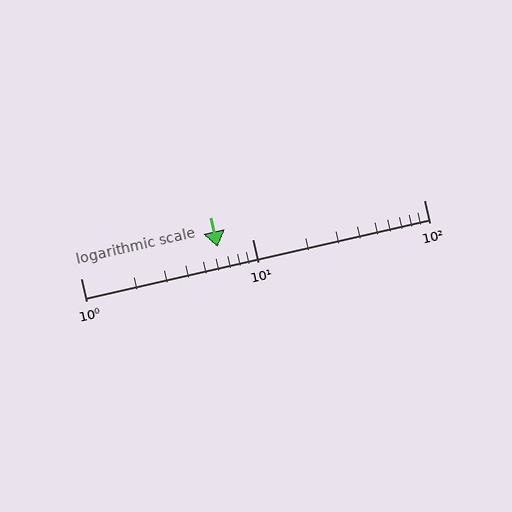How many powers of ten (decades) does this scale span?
The scale spans 2 decades, from 1 to 100.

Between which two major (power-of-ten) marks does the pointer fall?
The pointer is between 1 and 10.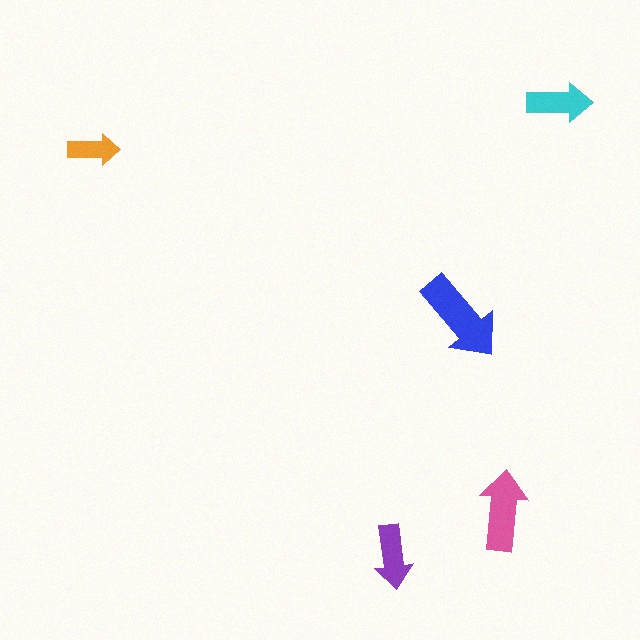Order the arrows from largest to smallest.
the blue one, the pink one, the cyan one, the purple one, the orange one.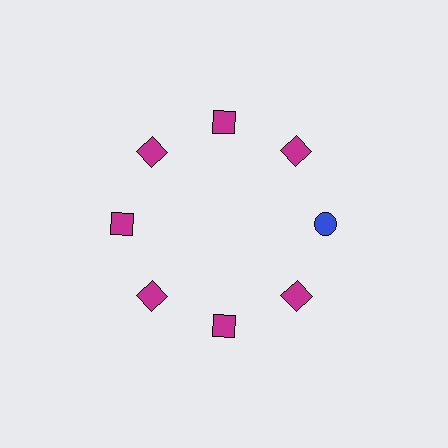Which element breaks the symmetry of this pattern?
The blue circle at roughly the 3 o'clock position breaks the symmetry. All other shapes are magenta squares.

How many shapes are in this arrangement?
There are 8 shapes arranged in a ring pattern.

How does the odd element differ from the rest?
It differs in both color (blue instead of magenta) and shape (circle instead of square).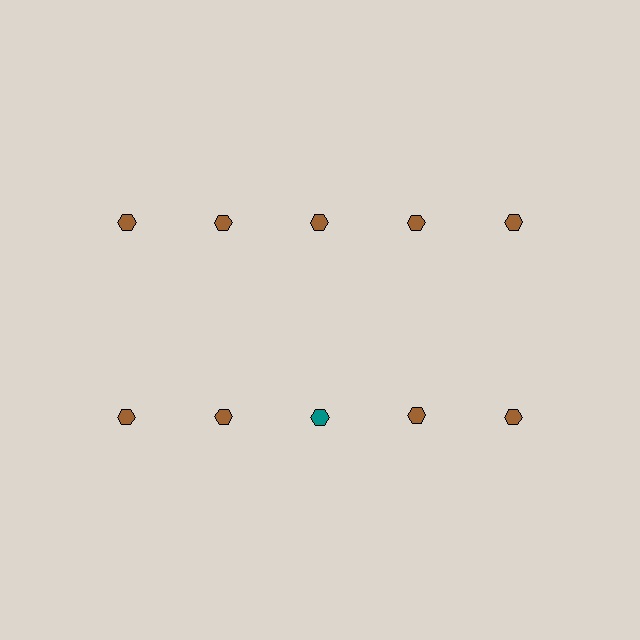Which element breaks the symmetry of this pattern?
The teal hexagon in the second row, center column breaks the symmetry. All other shapes are brown hexagons.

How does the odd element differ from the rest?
It has a different color: teal instead of brown.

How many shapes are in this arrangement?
There are 10 shapes arranged in a grid pattern.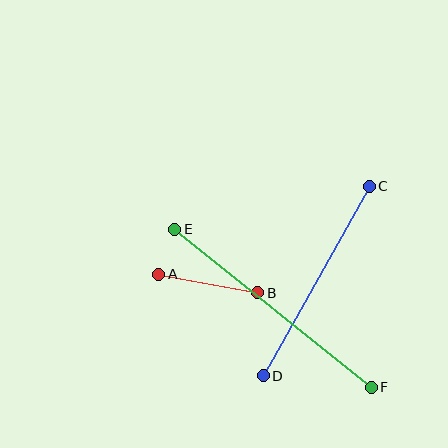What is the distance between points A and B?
The distance is approximately 101 pixels.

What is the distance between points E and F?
The distance is approximately 252 pixels.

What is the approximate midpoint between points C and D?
The midpoint is at approximately (316, 281) pixels.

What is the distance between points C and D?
The distance is approximately 217 pixels.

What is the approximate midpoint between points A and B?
The midpoint is at approximately (208, 284) pixels.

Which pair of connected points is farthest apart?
Points E and F are farthest apart.